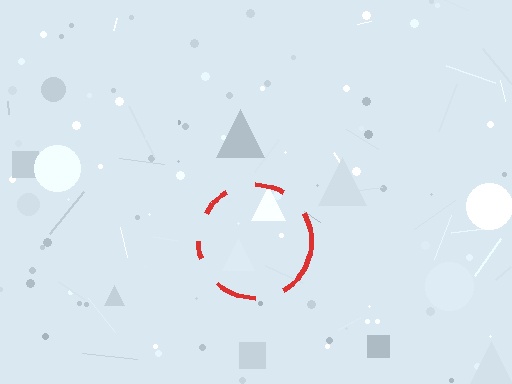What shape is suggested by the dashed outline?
The dashed outline suggests a circle.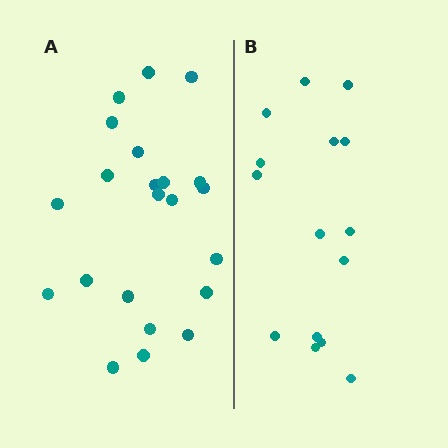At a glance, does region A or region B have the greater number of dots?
Region A (the left region) has more dots.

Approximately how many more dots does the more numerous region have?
Region A has roughly 8 or so more dots than region B.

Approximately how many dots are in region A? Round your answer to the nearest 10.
About 20 dots. (The exact count is 22, which rounds to 20.)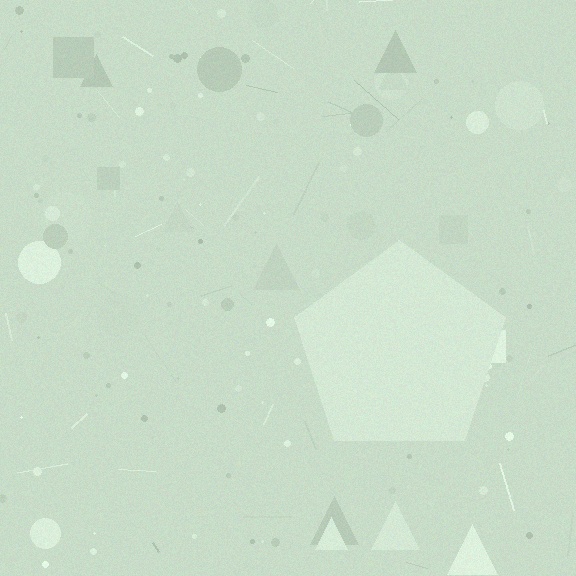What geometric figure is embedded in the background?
A pentagon is embedded in the background.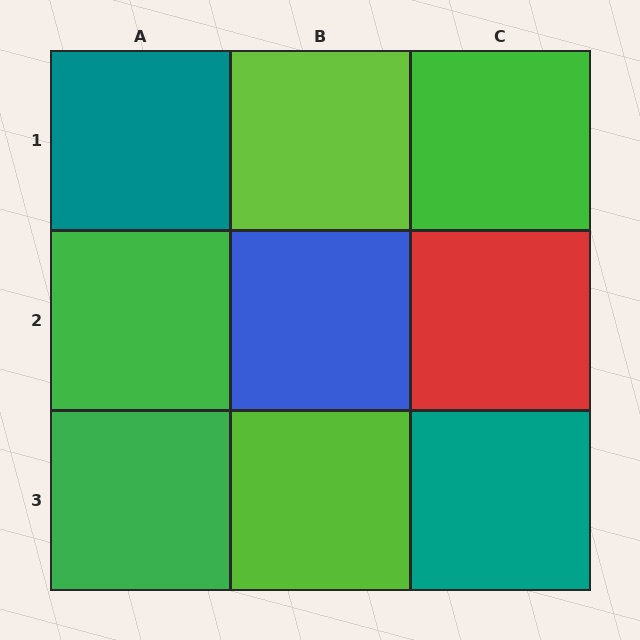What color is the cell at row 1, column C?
Green.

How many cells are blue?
1 cell is blue.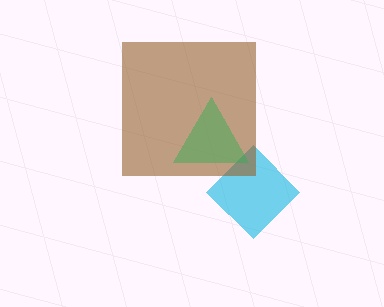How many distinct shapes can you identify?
There are 3 distinct shapes: a cyan diamond, a brown square, a green triangle.